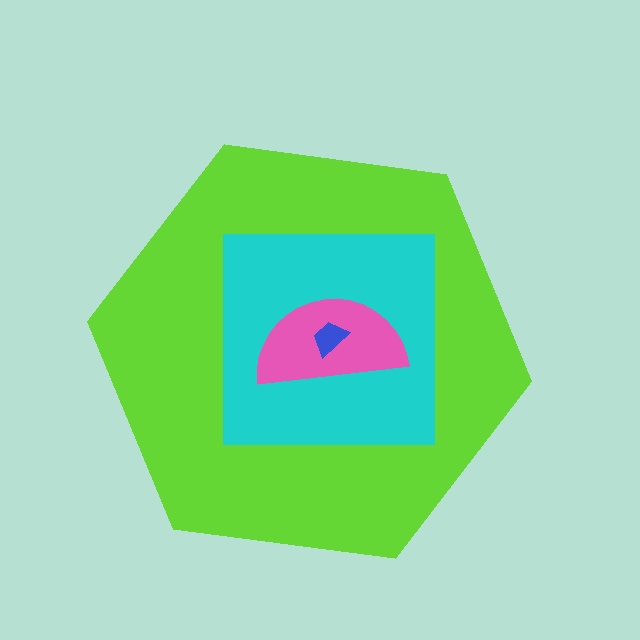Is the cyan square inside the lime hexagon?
Yes.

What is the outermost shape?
The lime hexagon.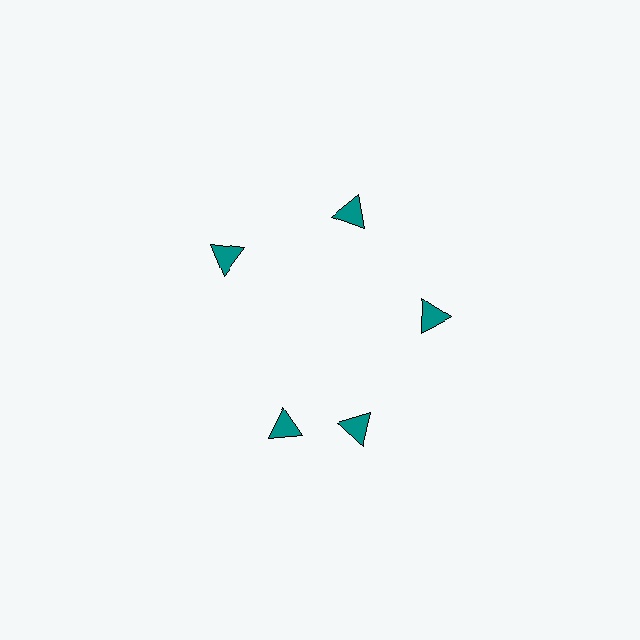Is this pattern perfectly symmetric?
No. The 5 teal triangles are arranged in a ring, but one element near the 8 o'clock position is rotated out of alignment along the ring, breaking the 5-fold rotational symmetry.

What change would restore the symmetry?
The symmetry would be restored by rotating it back into even spacing with its neighbors so that all 5 triangles sit at equal angles and equal distance from the center.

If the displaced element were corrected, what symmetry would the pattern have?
It would have 5-fold rotational symmetry — the pattern would map onto itself every 72 degrees.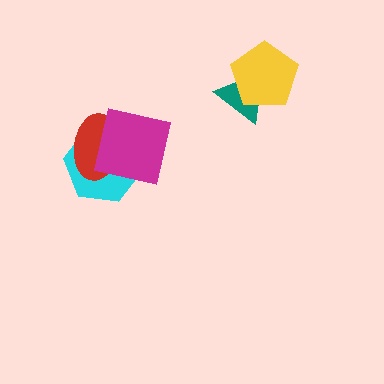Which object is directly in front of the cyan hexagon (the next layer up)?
The red ellipse is directly in front of the cyan hexagon.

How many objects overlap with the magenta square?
2 objects overlap with the magenta square.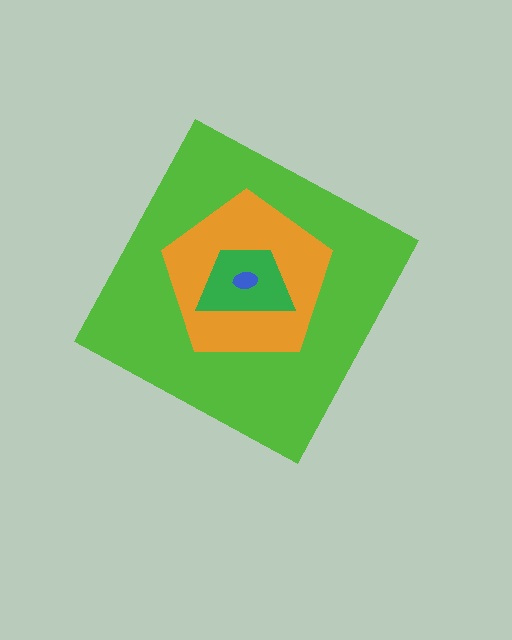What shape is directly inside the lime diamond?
The orange pentagon.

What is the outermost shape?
The lime diamond.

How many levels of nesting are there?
4.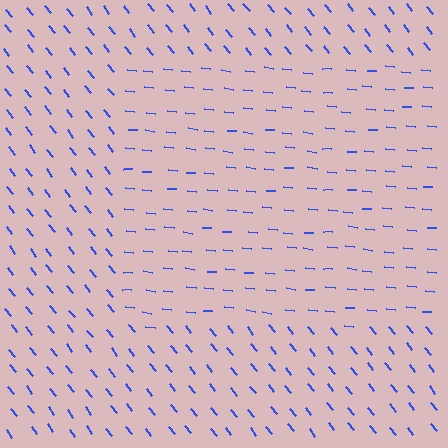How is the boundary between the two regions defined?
The boundary is defined purely by a change in line orientation (approximately 45 degrees difference). All lines are the same color and thickness.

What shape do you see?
I see a rectangle.